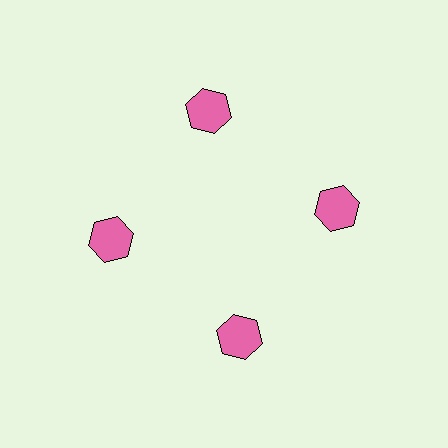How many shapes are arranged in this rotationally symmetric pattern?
There are 4 shapes, arranged in 4 groups of 1.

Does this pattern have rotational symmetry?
Yes, this pattern has 4-fold rotational symmetry. It looks the same after rotating 90 degrees around the center.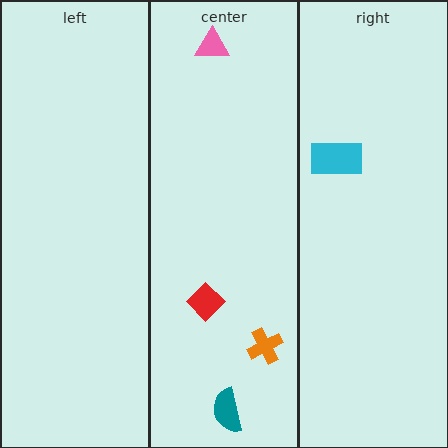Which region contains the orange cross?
The center region.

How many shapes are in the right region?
1.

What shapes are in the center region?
The orange cross, the red diamond, the pink triangle, the teal semicircle.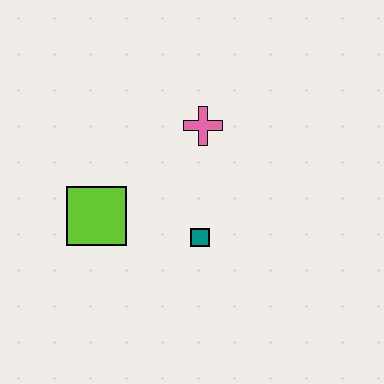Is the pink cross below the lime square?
No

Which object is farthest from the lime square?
The pink cross is farthest from the lime square.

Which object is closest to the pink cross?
The teal square is closest to the pink cross.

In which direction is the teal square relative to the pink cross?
The teal square is below the pink cross.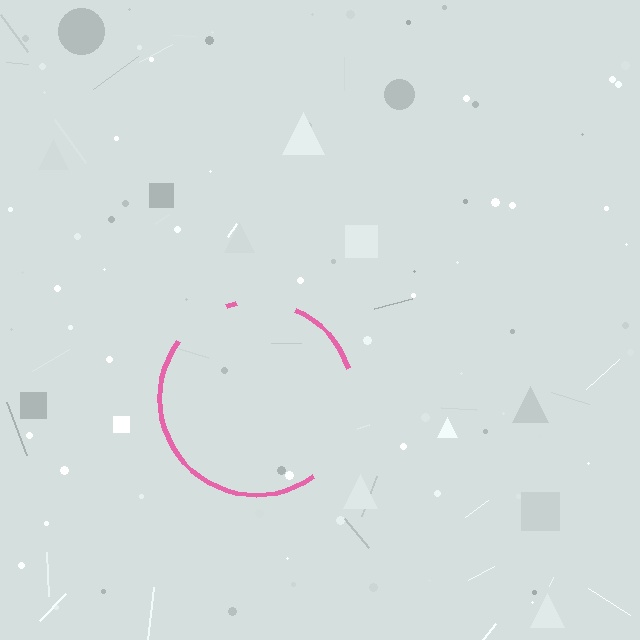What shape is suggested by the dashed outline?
The dashed outline suggests a circle.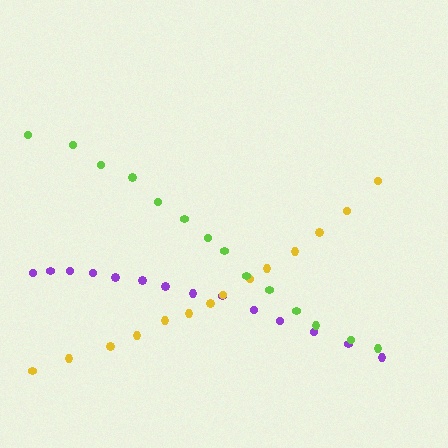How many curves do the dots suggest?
There are 3 distinct paths.